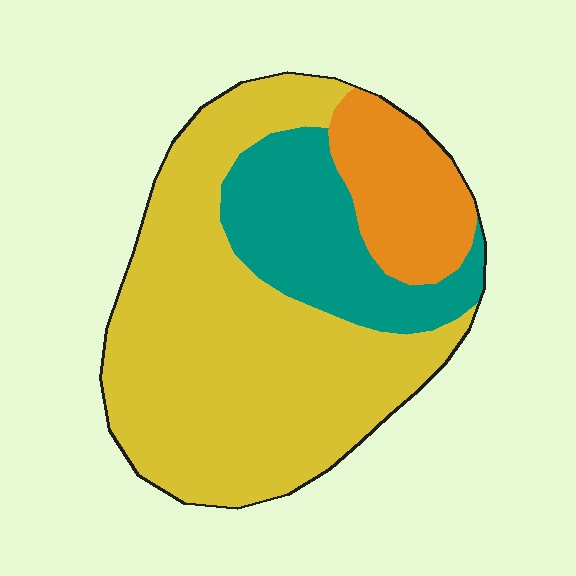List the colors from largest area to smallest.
From largest to smallest: yellow, teal, orange.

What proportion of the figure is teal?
Teal takes up about one fifth (1/5) of the figure.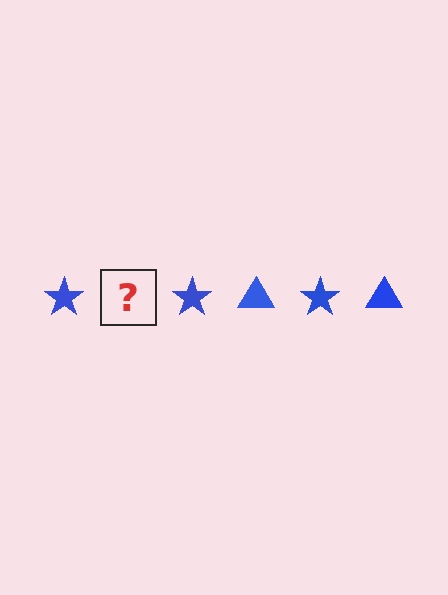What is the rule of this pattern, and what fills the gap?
The rule is that the pattern cycles through star, triangle shapes in blue. The gap should be filled with a blue triangle.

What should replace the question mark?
The question mark should be replaced with a blue triangle.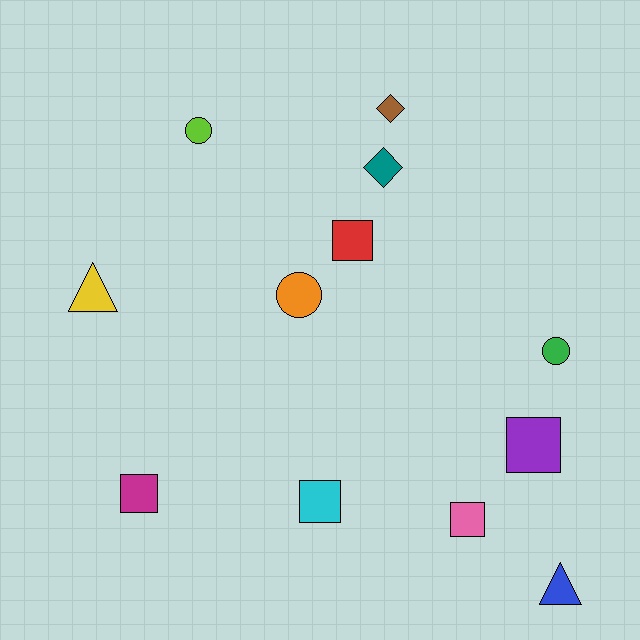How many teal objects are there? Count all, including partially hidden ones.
There is 1 teal object.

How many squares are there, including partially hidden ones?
There are 5 squares.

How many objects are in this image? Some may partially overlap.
There are 12 objects.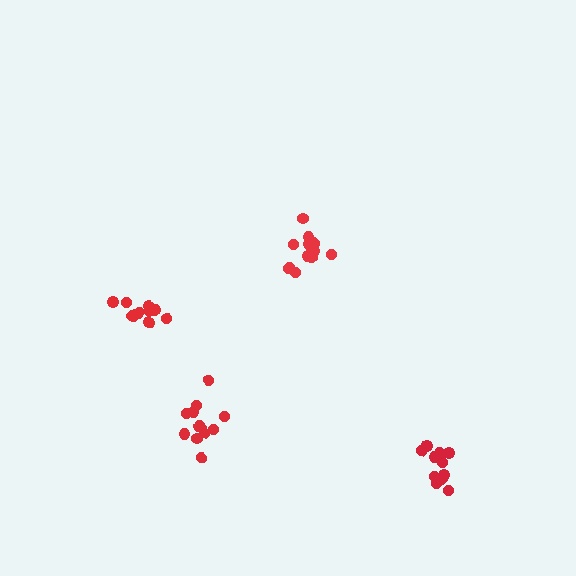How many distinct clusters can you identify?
There are 4 distinct clusters.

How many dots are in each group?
Group 1: 11 dots, Group 2: 11 dots, Group 3: 12 dots, Group 4: 12 dots (46 total).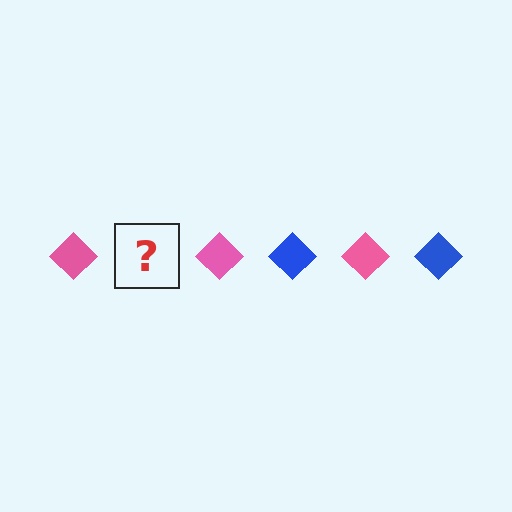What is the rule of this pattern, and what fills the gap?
The rule is that the pattern cycles through pink, blue diamonds. The gap should be filled with a blue diamond.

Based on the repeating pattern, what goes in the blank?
The blank should be a blue diamond.